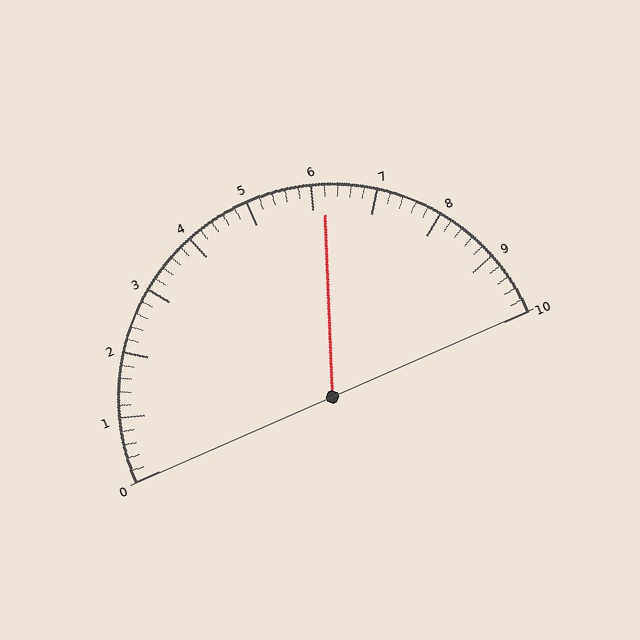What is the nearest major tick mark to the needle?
The nearest major tick mark is 6.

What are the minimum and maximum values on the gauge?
The gauge ranges from 0 to 10.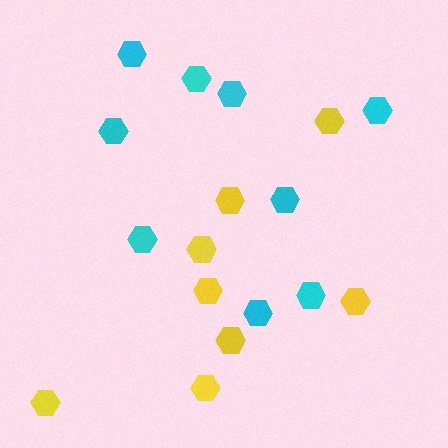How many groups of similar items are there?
There are 2 groups: one group of cyan hexagons (9) and one group of yellow hexagons (8).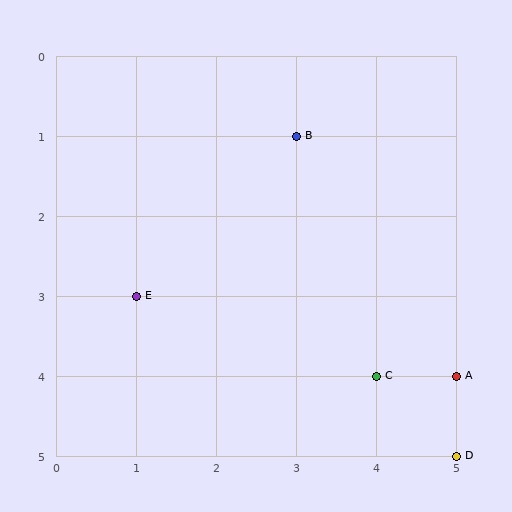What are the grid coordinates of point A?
Point A is at grid coordinates (5, 4).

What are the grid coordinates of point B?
Point B is at grid coordinates (3, 1).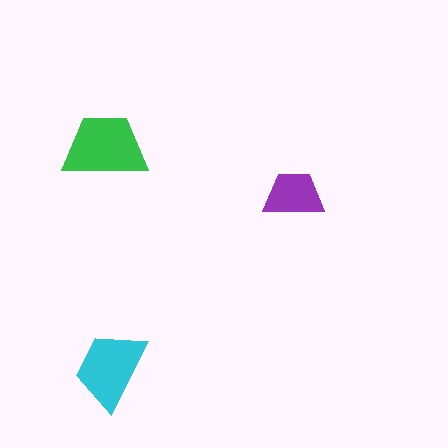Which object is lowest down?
The cyan trapezoid is bottommost.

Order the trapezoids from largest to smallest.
the green one, the cyan one, the purple one.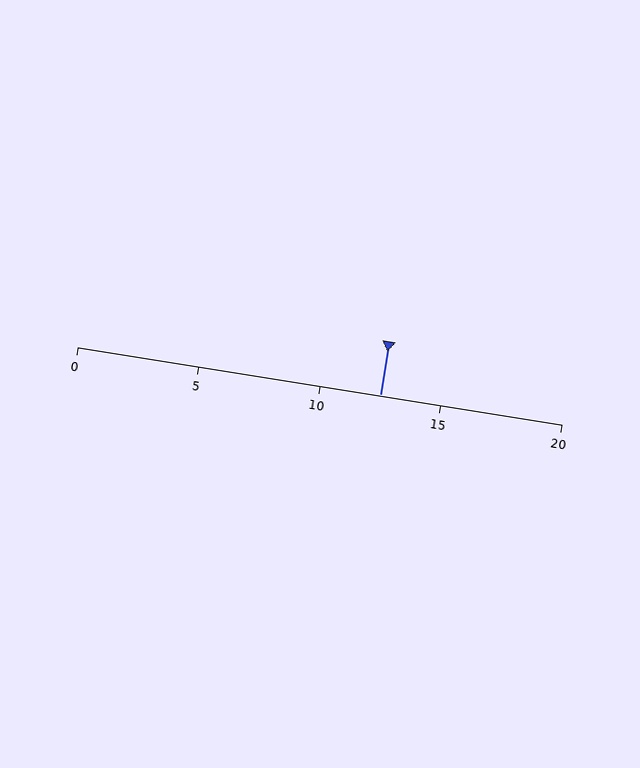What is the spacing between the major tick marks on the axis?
The major ticks are spaced 5 apart.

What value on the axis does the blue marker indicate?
The marker indicates approximately 12.5.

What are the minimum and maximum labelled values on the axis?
The axis runs from 0 to 20.